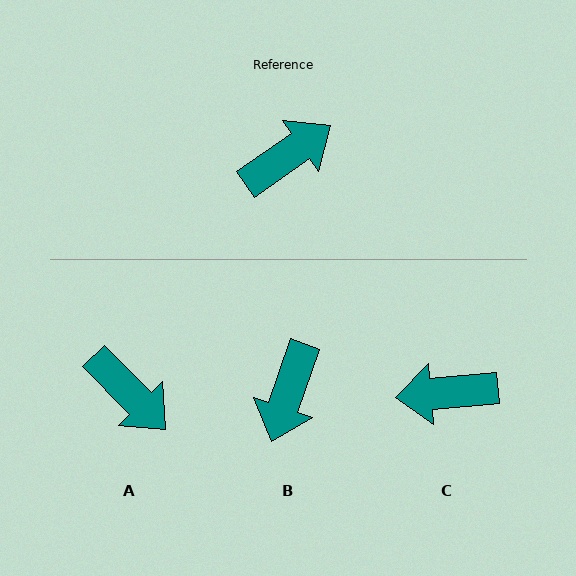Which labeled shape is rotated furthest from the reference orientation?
C, about 150 degrees away.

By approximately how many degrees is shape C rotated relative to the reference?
Approximately 150 degrees counter-clockwise.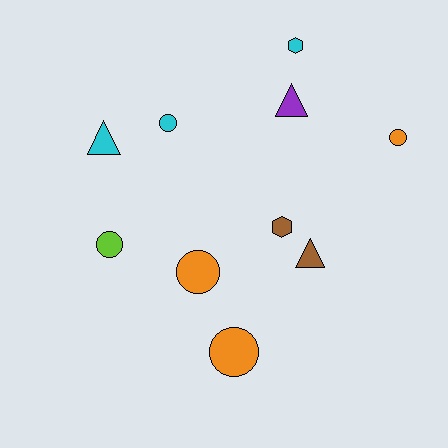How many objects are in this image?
There are 10 objects.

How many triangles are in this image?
There are 3 triangles.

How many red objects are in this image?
There are no red objects.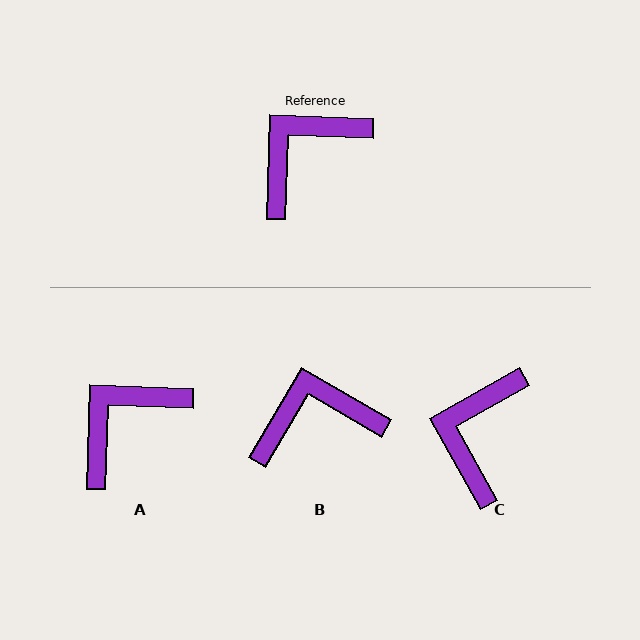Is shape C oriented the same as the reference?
No, it is off by about 31 degrees.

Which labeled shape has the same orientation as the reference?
A.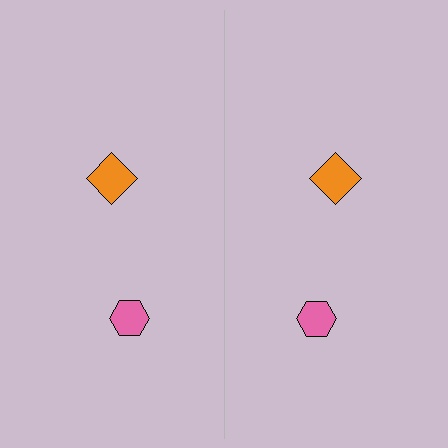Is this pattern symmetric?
Yes, this pattern has bilateral (reflection) symmetry.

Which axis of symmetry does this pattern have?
The pattern has a vertical axis of symmetry running through the center of the image.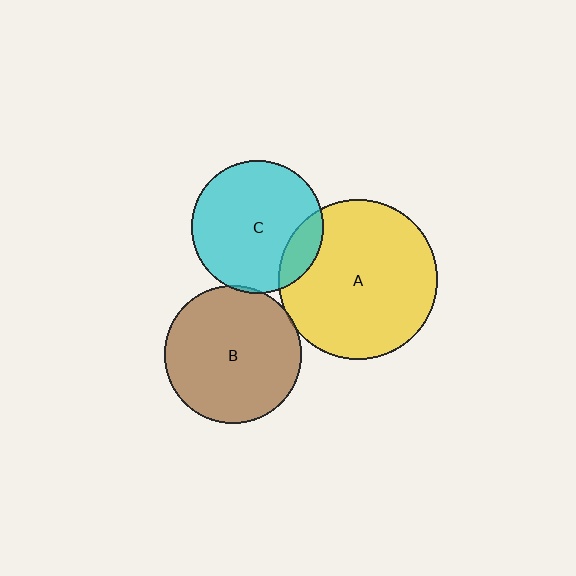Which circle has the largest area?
Circle A (yellow).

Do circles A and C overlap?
Yes.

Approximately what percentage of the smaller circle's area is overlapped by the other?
Approximately 15%.